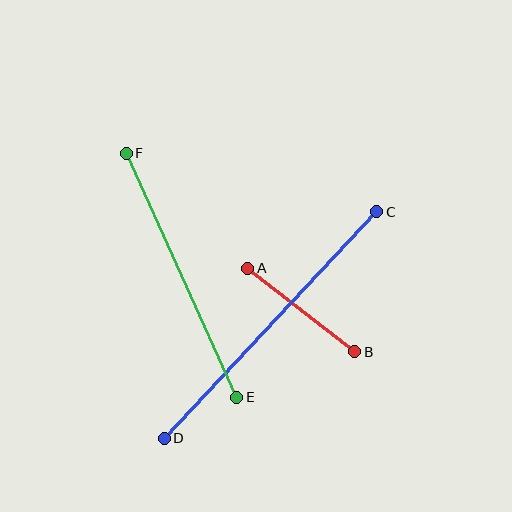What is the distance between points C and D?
The distance is approximately 310 pixels.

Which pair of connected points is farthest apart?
Points C and D are farthest apart.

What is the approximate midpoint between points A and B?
The midpoint is at approximately (301, 310) pixels.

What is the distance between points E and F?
The distance is approximately 268 pixels.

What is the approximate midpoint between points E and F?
The midpoint is at approximately (181, 275) pixels.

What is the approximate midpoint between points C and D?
The midpoint is at approximately (270, 325) pixels.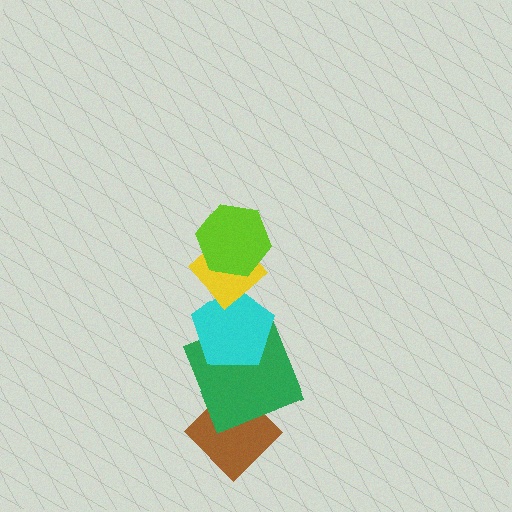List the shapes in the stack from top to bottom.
From top to bottom: the lime hexagon, the yellow diamond, the cyan pentagon, the green square, the brown diamond.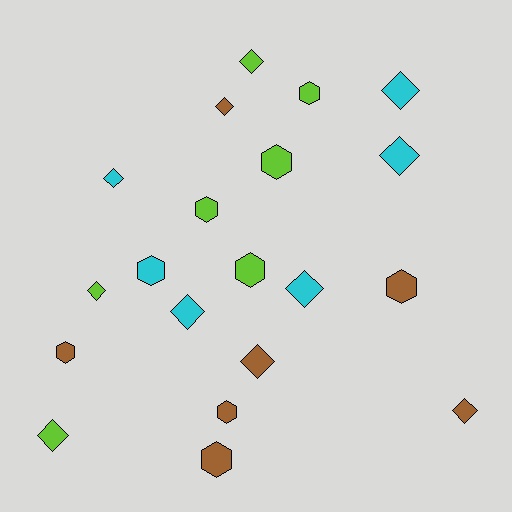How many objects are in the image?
There are 20 objects.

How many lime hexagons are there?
There are 4 lime hexagons.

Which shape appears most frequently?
Diamond, with 11 objects.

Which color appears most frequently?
Brown, with 7 objects.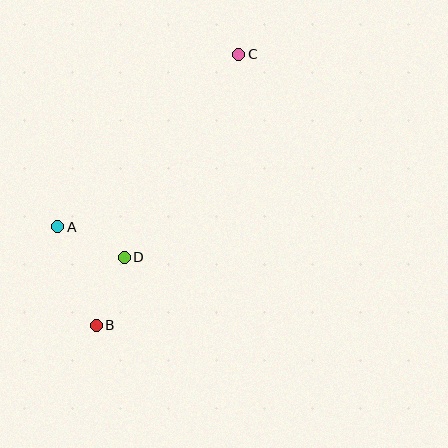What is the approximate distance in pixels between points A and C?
The distance between A and C is approximately 250 pixels.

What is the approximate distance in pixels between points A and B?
The distance between A and B is approximately 106 pixels.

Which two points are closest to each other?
Points A and D are closest to each other.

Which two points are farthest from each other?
Points B and C are farthest from each other.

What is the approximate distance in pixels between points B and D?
The distance between B and D is approximately 73 pixels.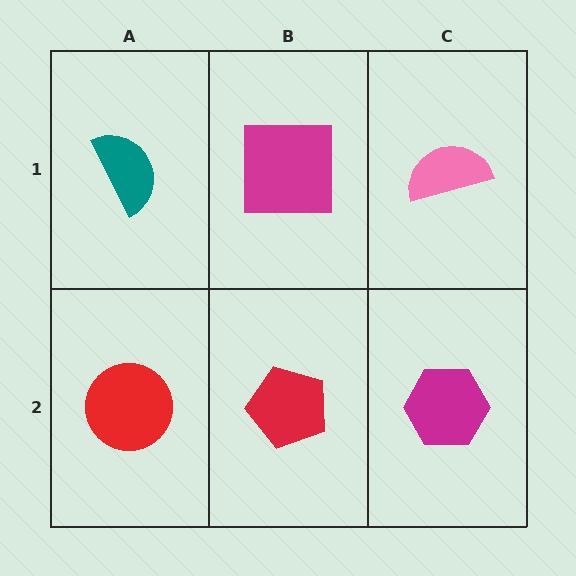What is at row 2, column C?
A magenta hexagon.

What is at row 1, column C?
A pink semicircle.